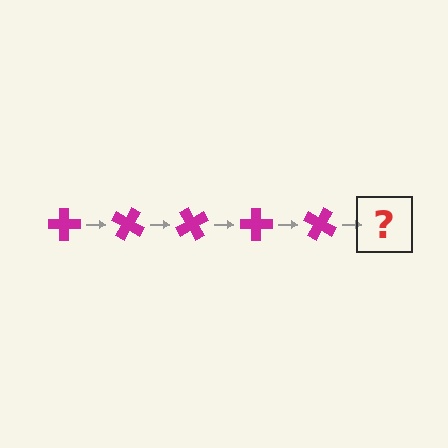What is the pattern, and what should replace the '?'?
The pattern is that the cross rotates 30 degrees each step. The '?' should be a magenta cross rotated 150 degrees.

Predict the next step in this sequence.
The next step is a magenta cross rotated 150 degrees.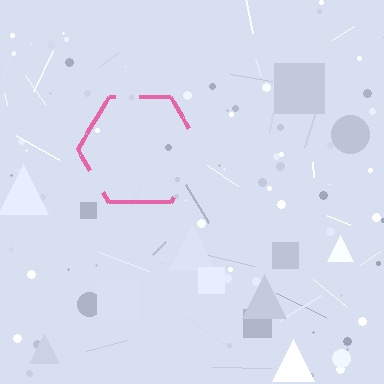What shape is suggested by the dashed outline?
The dashed outline suggests a hexagon.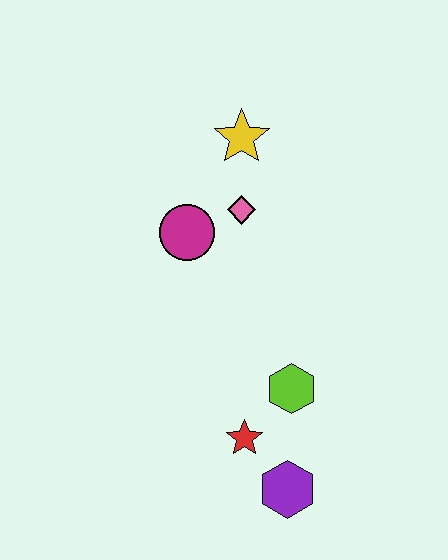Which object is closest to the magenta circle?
The pink diamond is closest to the magenta circle.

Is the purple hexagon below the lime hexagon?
Yes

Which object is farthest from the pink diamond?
The purple hexagon is farthest from the pink diamond.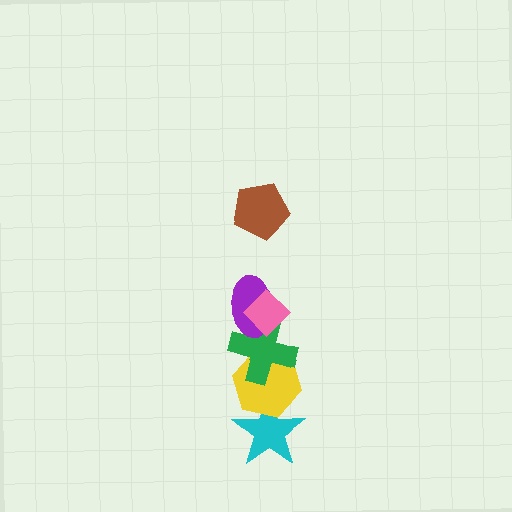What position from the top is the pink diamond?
The pink diamond is 2nd from the top.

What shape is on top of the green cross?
The purple ellipse is on top of the green cross.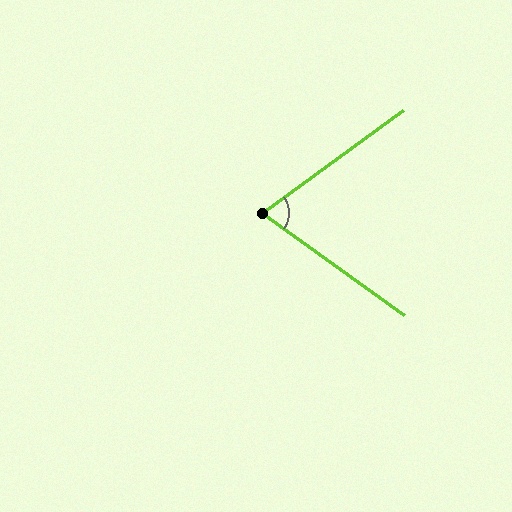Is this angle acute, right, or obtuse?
It is acute.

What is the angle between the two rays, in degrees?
Approximately 72 degrees.